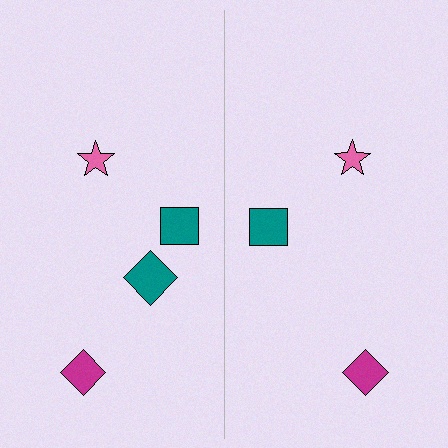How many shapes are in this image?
There are 7 shapes in this image.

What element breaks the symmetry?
A teal diamond is missing from the right side.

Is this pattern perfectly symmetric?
No, the pattern is not perfectly symmetric. A teal diamond is missing from the right side.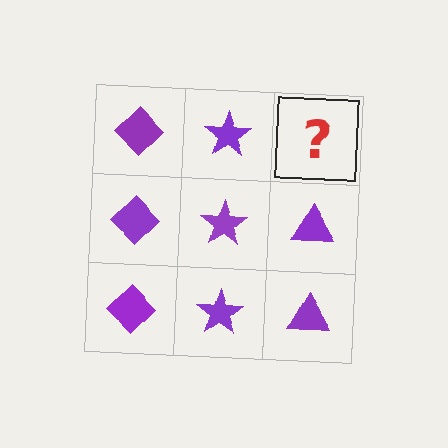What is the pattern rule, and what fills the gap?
The rule is that each column has a consistent shape. The gap should be filled with a purple triangle.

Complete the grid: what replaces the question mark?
The question mark should be replaced with a purple triangle.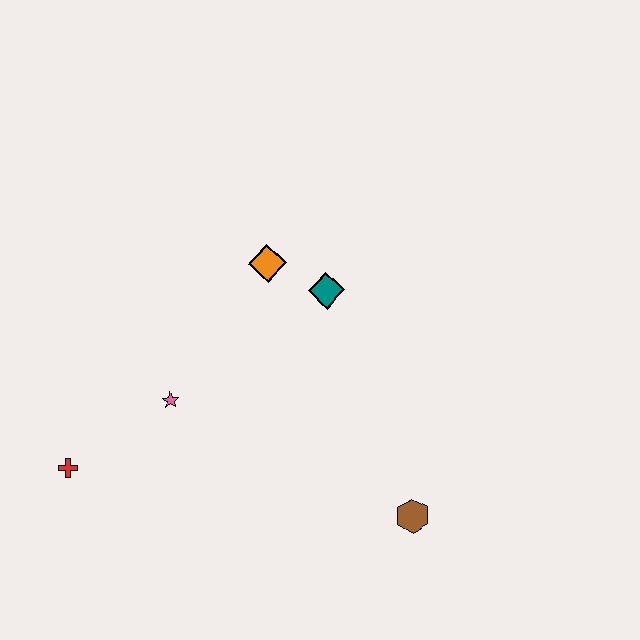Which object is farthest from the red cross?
The brown hexagon is farthest from the red cross.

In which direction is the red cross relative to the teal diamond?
The red cross is to the left of the teal diamond.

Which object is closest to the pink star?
The red cross is closest to the pink star.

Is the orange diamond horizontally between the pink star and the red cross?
No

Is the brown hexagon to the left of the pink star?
No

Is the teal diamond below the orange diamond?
Yes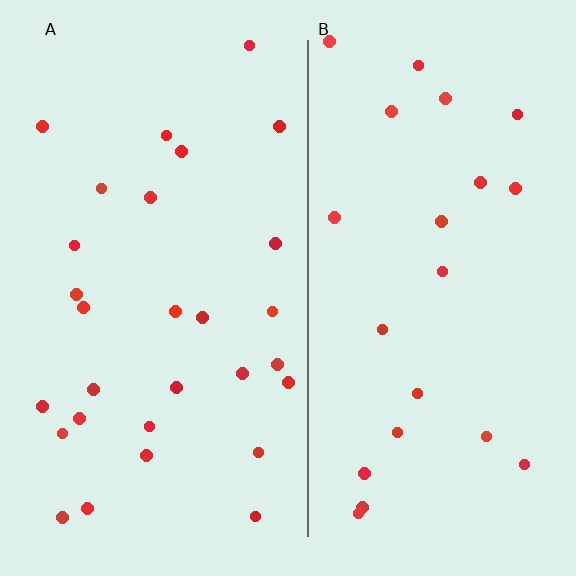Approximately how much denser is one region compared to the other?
Approximately 1.3× — region A over region B.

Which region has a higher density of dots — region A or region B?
A (the left).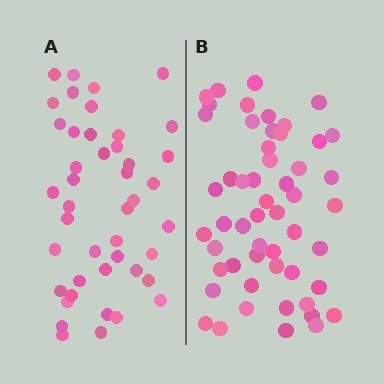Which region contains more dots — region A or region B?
Region B (the right region) has more dots.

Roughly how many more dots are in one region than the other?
Region B has roughly 8 or so more dots than region A.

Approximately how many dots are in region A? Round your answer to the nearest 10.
About 40 dots. (The exact count is 44, which rounds to 40.)